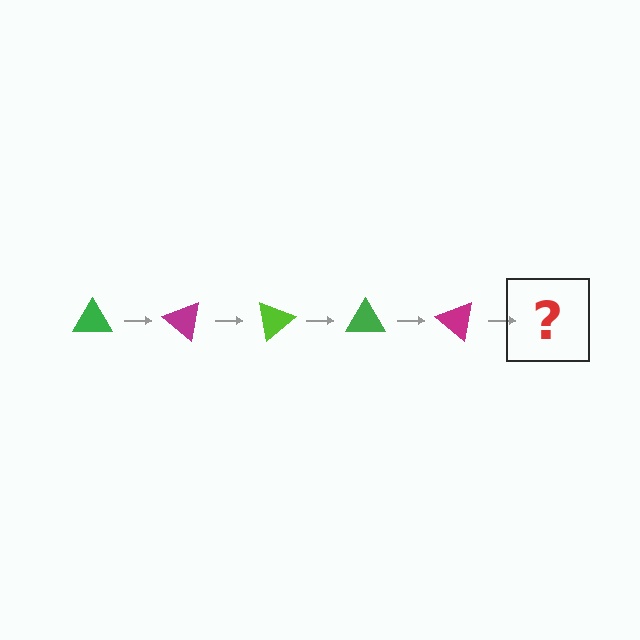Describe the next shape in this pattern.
It should be a lime triangle, rotated 200 degrees from the start.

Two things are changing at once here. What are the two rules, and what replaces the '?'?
The two rules are that it rotates 40 degrees each step and the color cycles through green, magenta, and lime. The '?' should be a lime triangle, rotated 200 degrees from the start.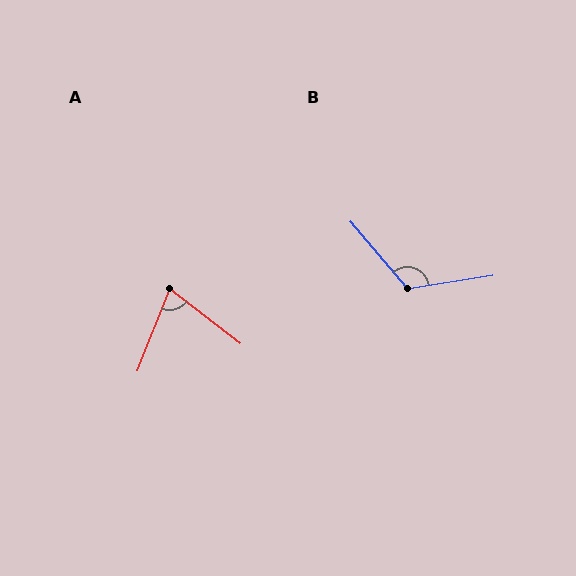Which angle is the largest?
B, at approximately 121 degrees.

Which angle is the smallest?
A, at approximately 74 degrees.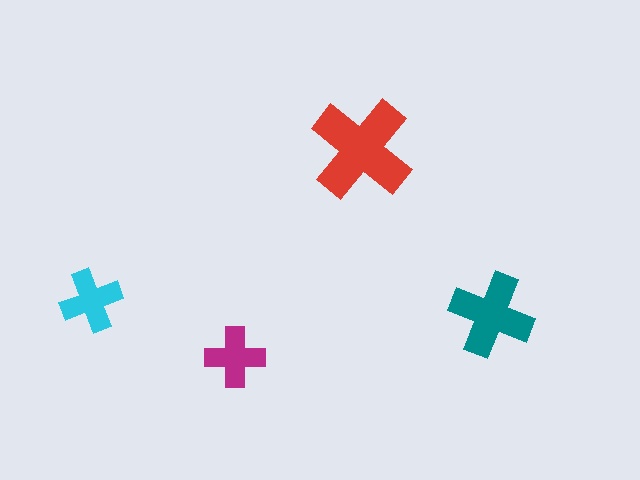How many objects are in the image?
There are 4 objects in the image.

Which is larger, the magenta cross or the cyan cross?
The cyan one.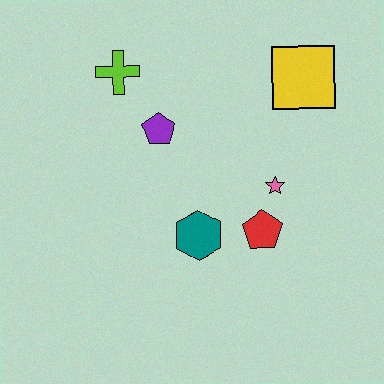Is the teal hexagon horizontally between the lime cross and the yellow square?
Yes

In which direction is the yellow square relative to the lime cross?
The yellow square is to the right of the lime cross.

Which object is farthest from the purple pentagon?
The yellow square is farthest from the purple pentagon.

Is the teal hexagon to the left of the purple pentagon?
No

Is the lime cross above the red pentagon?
Yes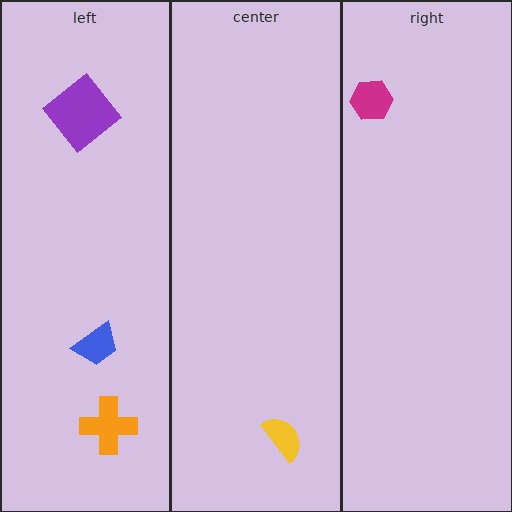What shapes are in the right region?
The magenta hexagon.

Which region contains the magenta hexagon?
The right region.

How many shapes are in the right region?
1.